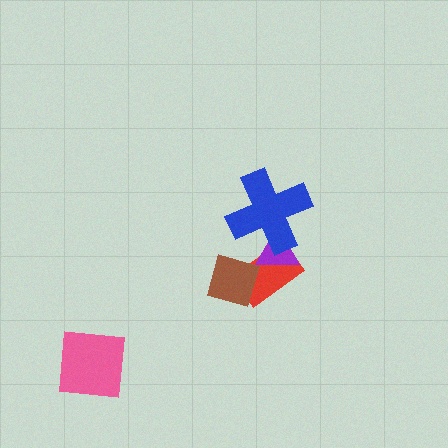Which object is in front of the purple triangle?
The blue cross is in front of the purple triangle.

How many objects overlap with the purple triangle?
2 objects overlap with the purple triangle.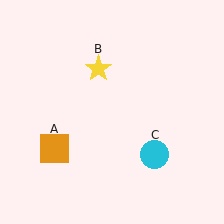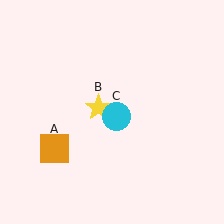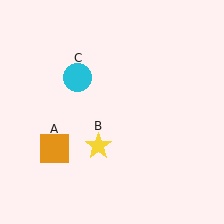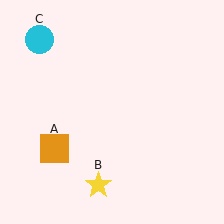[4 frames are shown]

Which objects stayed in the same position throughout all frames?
Orange square (object A) remained stationary.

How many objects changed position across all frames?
2 objects changed position: yellow star (object B), cyan circle (object C).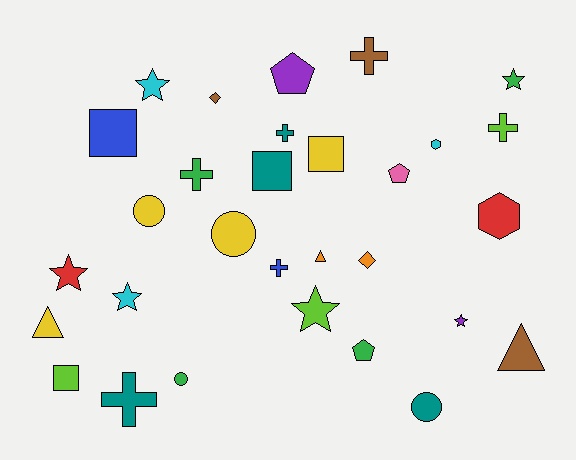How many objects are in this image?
There are 30 objects.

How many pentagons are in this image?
There are 3 pentagons.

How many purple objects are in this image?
There are 2 purple objects.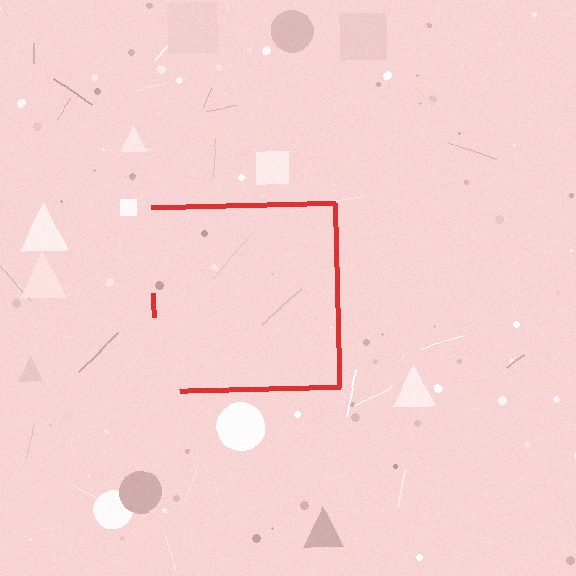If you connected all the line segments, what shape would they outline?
They would outline a square.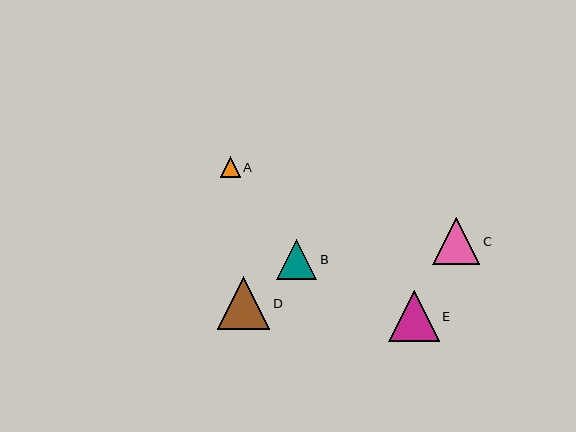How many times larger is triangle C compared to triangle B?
Triangle C is approximately 1.2 times the size of triangle B.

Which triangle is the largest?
Triangle D is the largest with a size of approximately 52 pixels.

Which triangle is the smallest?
Triangle A is the smallest with a size of approximately 20 pixels.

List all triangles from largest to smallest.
From largest to smallest: D, E, C, B, A.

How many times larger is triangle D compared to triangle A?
Triangle D is approximately 2.6 times the size of triangle A.